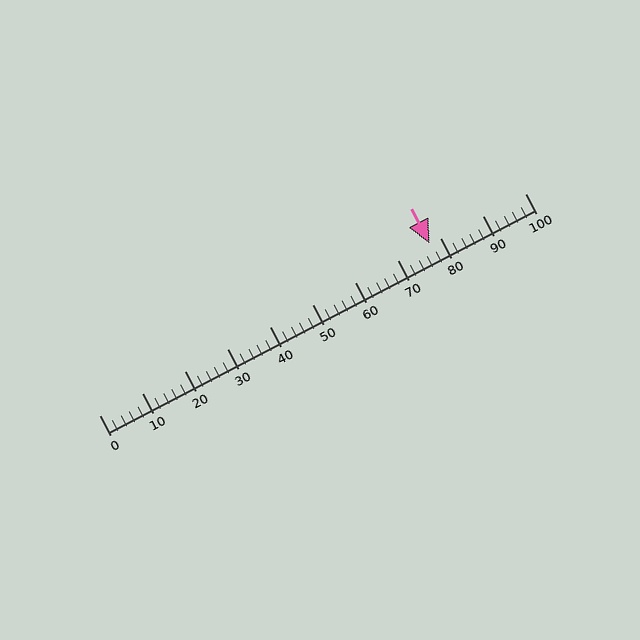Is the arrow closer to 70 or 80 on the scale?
The arrow is closer to 80.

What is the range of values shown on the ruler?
The ruler shows values from 0 to 100.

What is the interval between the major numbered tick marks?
The major tick marks are spaced 10 units apart.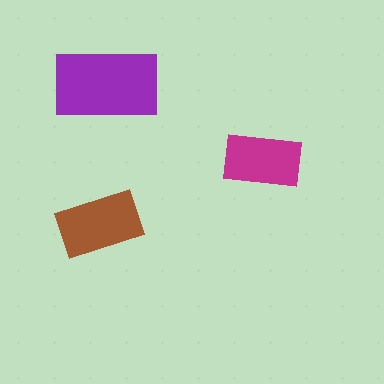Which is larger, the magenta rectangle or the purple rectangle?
The purple one.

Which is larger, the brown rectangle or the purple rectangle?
The purple one.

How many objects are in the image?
There are 3 objects in the image.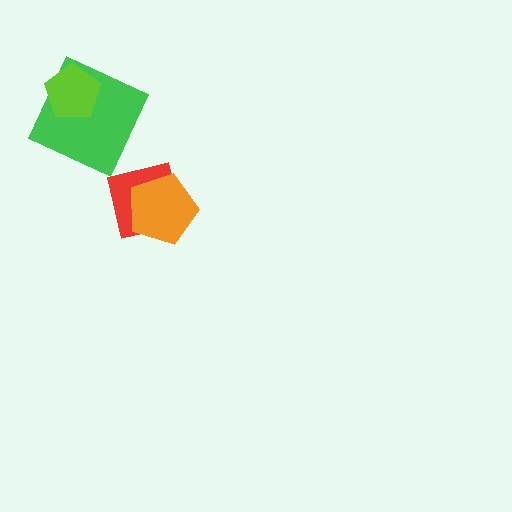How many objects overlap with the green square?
1 object overlaps with the green square.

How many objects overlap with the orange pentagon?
1 object overlaps with the orange pentagon.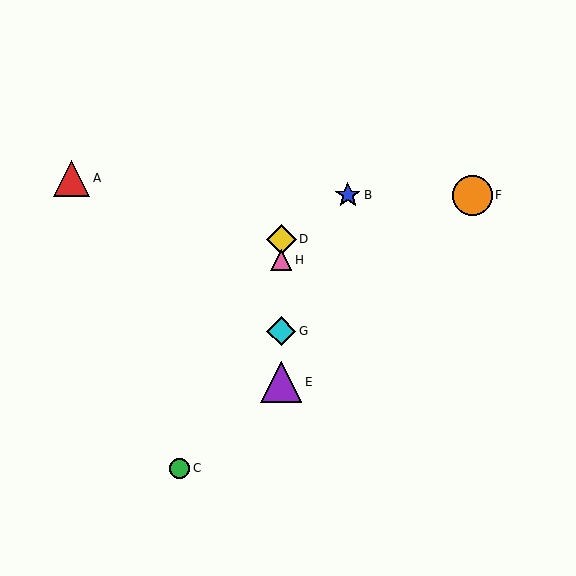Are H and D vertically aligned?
Yes, both are at x≈281.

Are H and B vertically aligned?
No, H is at x≈281 and B is at x≈348.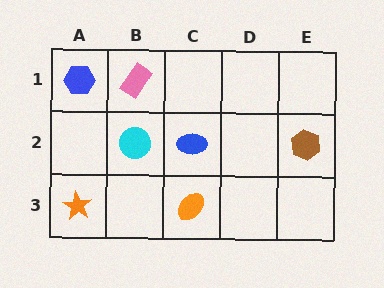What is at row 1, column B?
A pink rectangle.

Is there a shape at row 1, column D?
No, that cell is empty.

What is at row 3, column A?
An orange star.